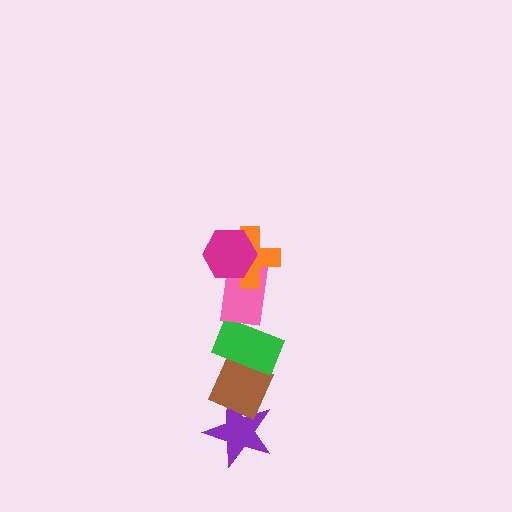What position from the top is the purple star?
The purple star is 6th from the top.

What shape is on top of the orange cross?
The magenta hexagon is on top of the orange cross.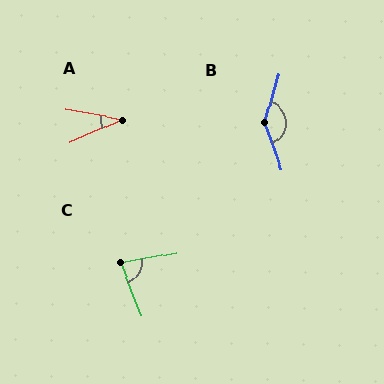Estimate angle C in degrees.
Approximately 78 degrees.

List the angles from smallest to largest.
A (34°), C (78°), B (144°).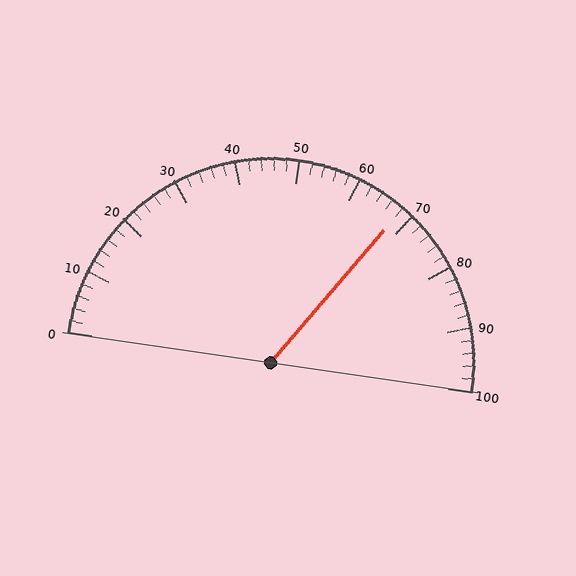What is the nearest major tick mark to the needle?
The nearest major tick mark is 70.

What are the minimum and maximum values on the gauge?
The gauge ranges from 0 to 100.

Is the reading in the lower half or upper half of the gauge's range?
The reading is in the upper half of the range (0 to 100).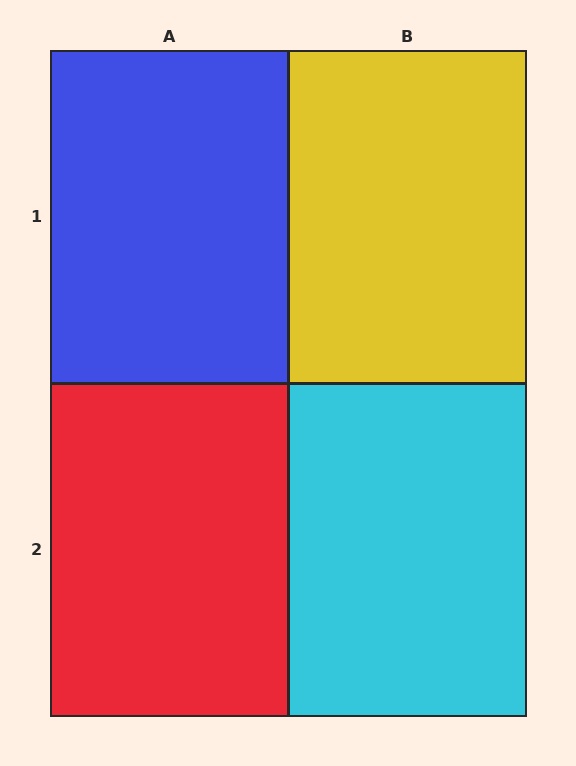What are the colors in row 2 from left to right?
Red, cyan.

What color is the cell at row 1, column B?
Yellow.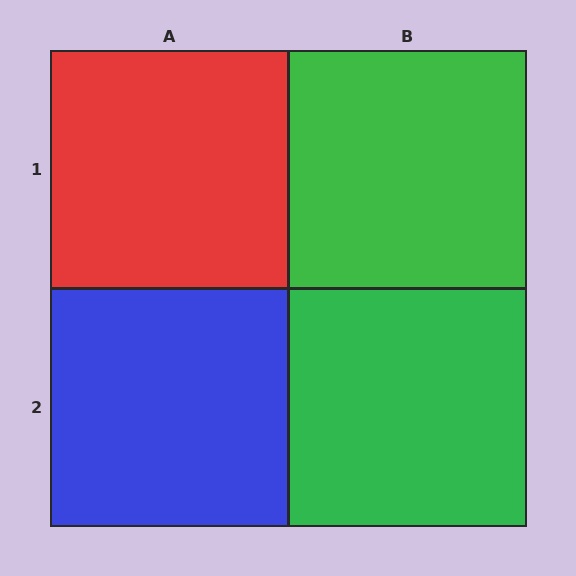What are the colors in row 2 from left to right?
Blue, green.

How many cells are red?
1 cell is red.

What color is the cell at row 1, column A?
Red.